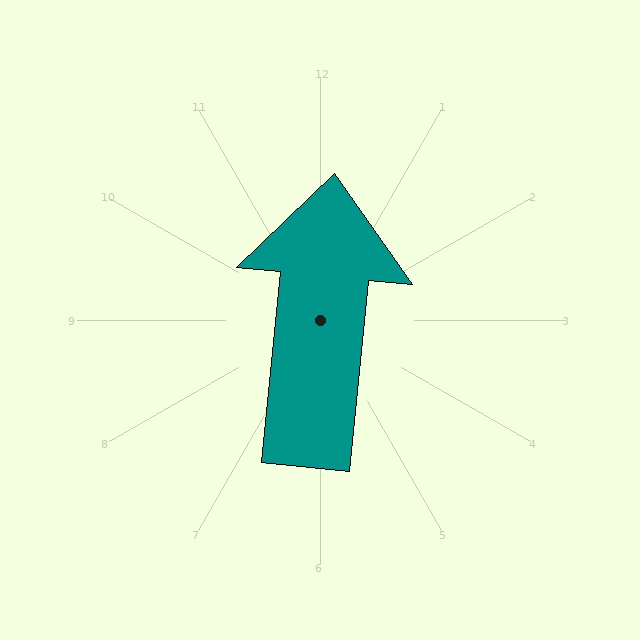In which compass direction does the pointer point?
North.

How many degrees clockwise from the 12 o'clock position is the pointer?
Approximately 6 degrees.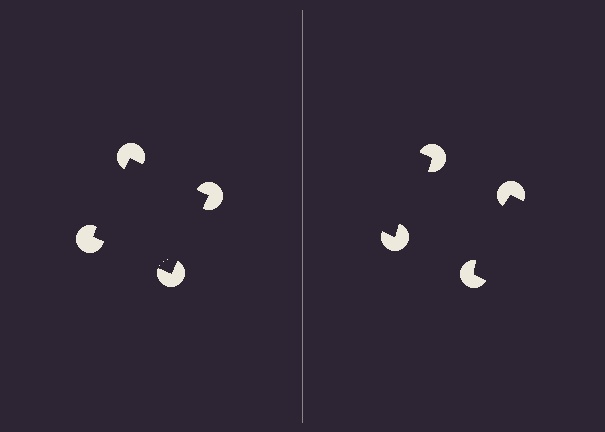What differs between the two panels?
The pac-man discs are positioned identically on both sides; only the wedge orientations differ. On the left they align to a square; on the right they are misaligned.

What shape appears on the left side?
An illusory square.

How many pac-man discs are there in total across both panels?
8 — 4 on each side.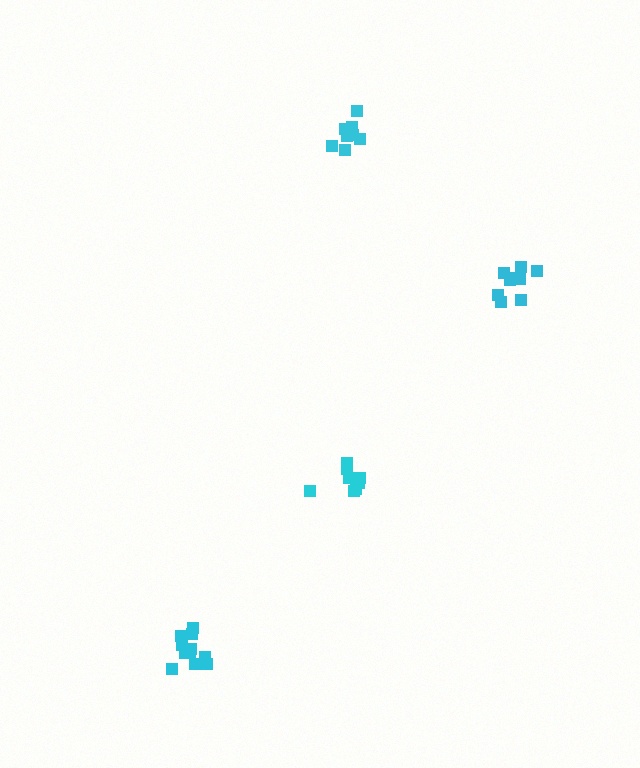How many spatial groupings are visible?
There are 4 spatial groupings.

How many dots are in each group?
Group 1: 11 dots, Group 2: 9 dots, Group 3: 9 dots, Group 4: 10 dots (39 total).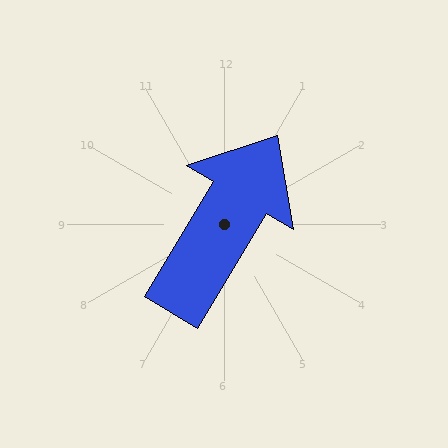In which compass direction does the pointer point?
Northeast.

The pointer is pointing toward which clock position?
Roughly 1 o'clock.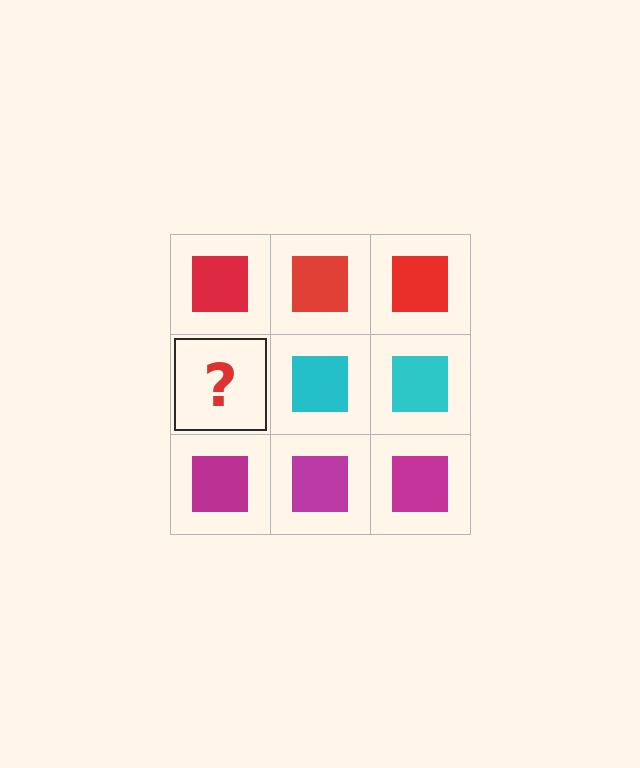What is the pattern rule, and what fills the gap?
The rule is that each row has a consistent color. The gap should be filled with a cyan square.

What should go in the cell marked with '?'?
The missing cell should contain a cyan square.